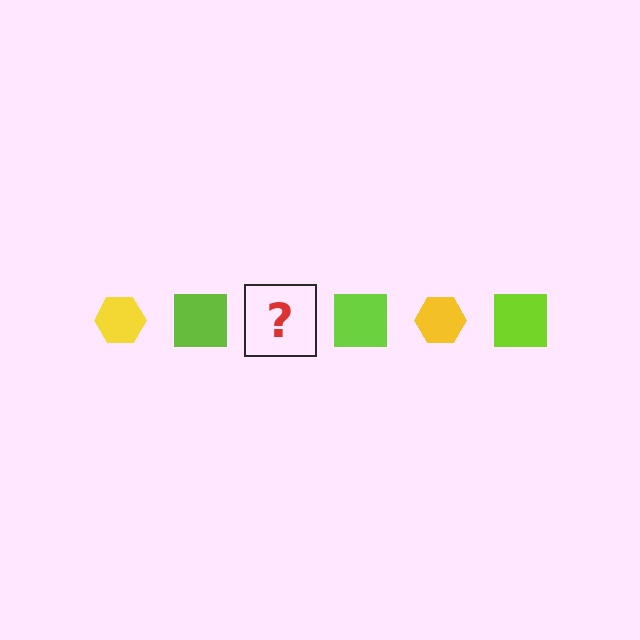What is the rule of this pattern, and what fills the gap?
The rule is that the pattern alternates between yellow hexagon and lime square. The gap should be filled with a yellow hexagon.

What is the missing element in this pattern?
The missing element is a yellow hexagon.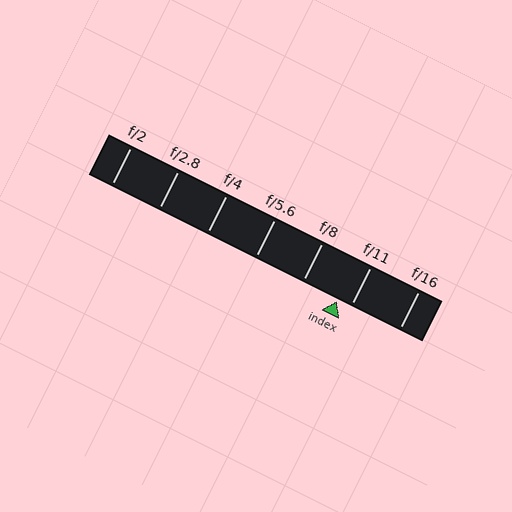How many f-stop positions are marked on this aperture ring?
There are 7 f-stop positions marked.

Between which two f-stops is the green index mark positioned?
The index mark is between f/8 and f/11.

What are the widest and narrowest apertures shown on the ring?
The widest aperture shown is f/2 and the narrowest is f/16.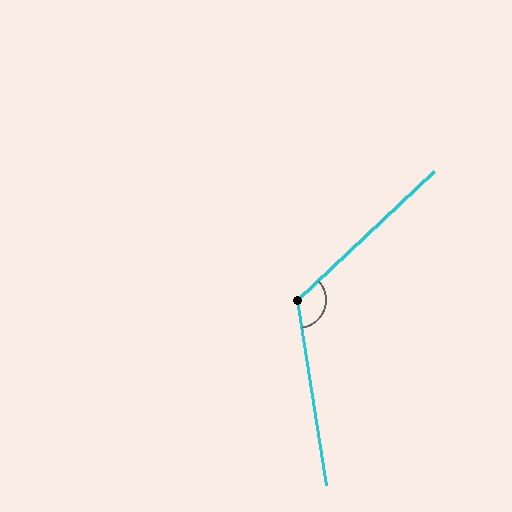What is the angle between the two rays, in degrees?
Approximately 124 degrees.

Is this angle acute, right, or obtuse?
It is obtuse.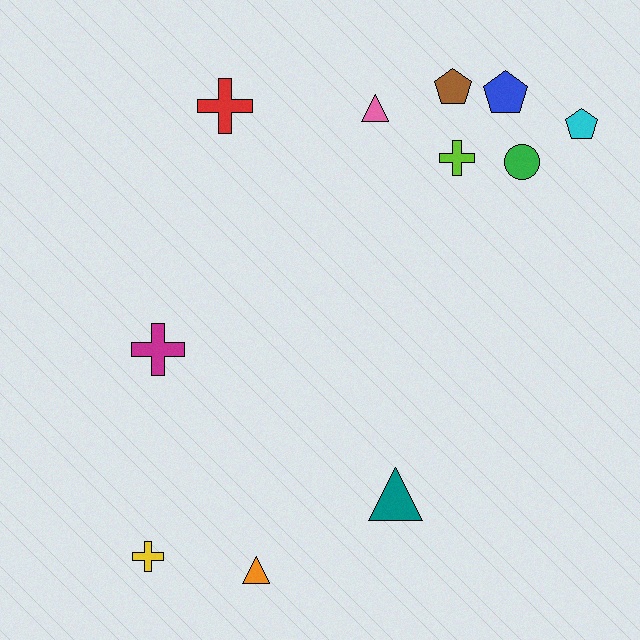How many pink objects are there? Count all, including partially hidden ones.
There is 1 pink object.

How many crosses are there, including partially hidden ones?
There are 4 crosses.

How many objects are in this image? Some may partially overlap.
There are 11 objects.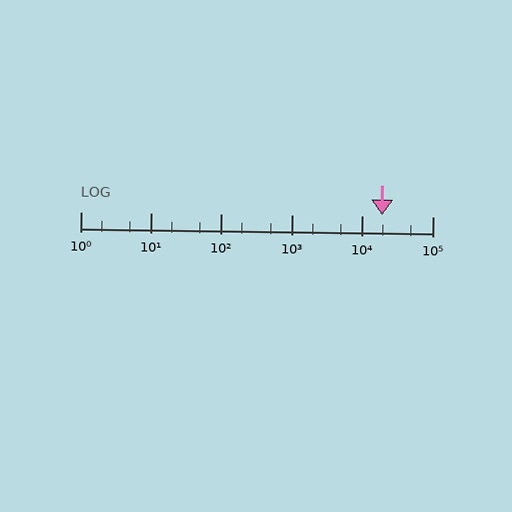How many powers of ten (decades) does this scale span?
The scale spans 5 decades, from 1 to 100000.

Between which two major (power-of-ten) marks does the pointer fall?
The pointer is between 10000 and 100000.